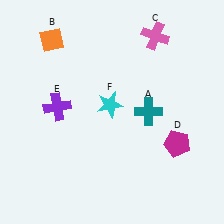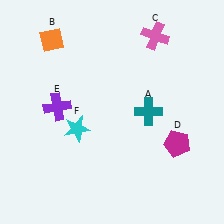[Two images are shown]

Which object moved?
The cyan star (F) moved left.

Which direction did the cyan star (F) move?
The cyan star (F) moved left.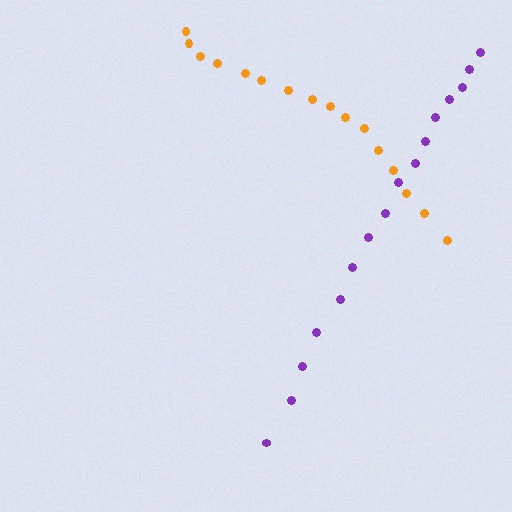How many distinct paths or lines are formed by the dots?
There are 2 distinct paths.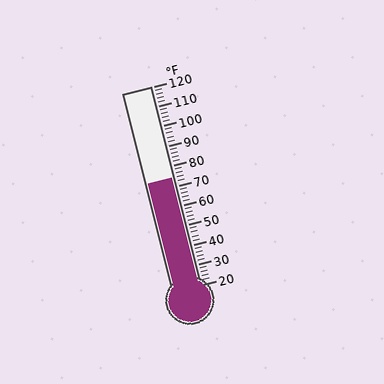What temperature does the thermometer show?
The thermometer shows approximately 74°F.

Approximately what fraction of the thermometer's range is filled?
The thermometer is filled to approximately 55% of its range.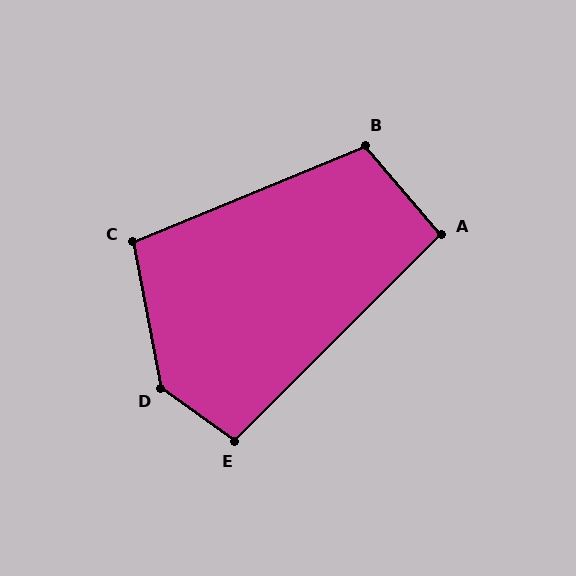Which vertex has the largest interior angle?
D, at approximately 136 degrees.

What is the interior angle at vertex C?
Approximately 102 degrees (obtuse).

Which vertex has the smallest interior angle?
A, at approximately 95 degrees.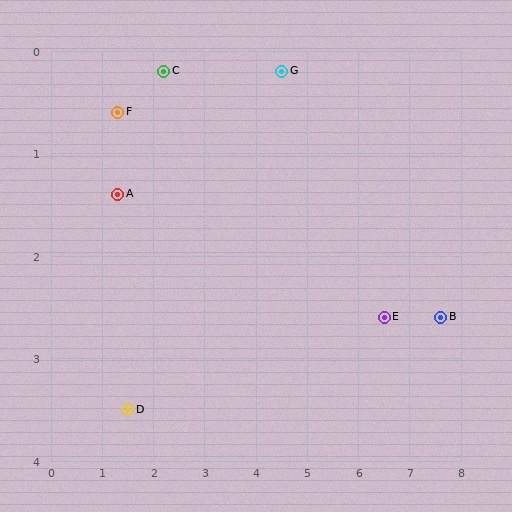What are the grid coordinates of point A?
Point A is at approximately (1.3, 1.4).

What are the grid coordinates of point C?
Point C is at approximately (2.2, 0.2).